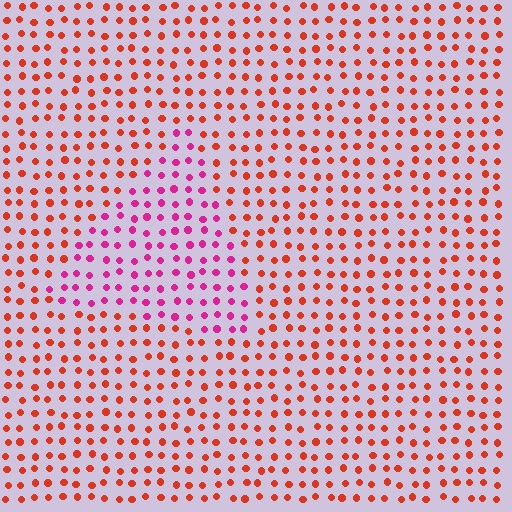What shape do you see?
I see a triangle.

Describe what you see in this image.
The image is filled with small red elements in a uniform arrangement. A triangle-shaped region is visible where the elements are tinted to a slightly different hue, forming a subtle color boundary.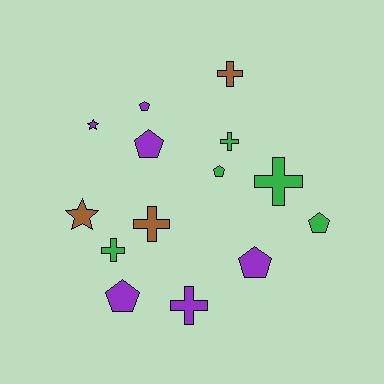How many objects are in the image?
There are 14 objects.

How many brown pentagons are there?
There are no brown pentagons.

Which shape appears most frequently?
Pentagon, with 6 objects.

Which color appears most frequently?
Purple, with 6 objects.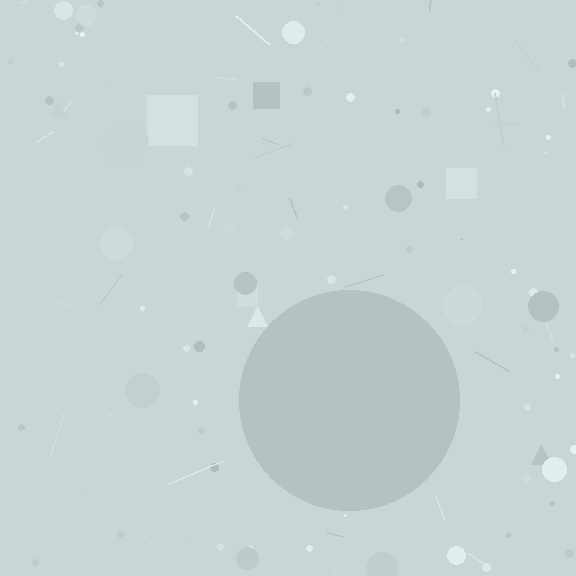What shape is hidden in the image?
A circle is hidden in the image.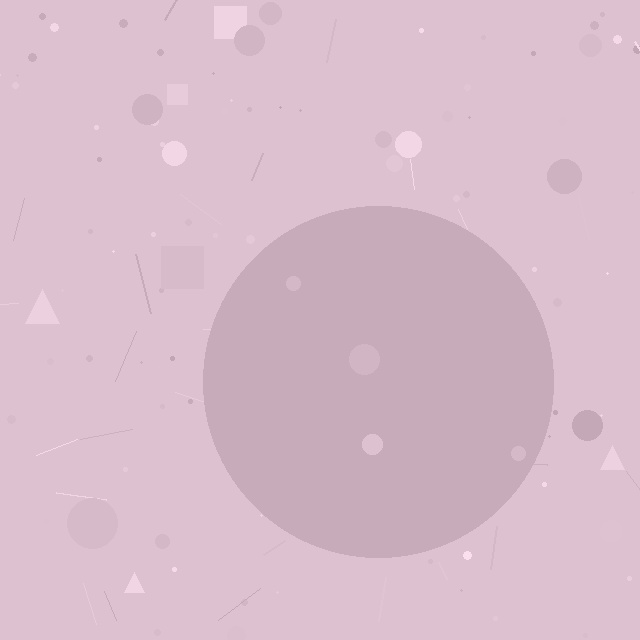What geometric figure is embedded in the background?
A circle is embedded in the background.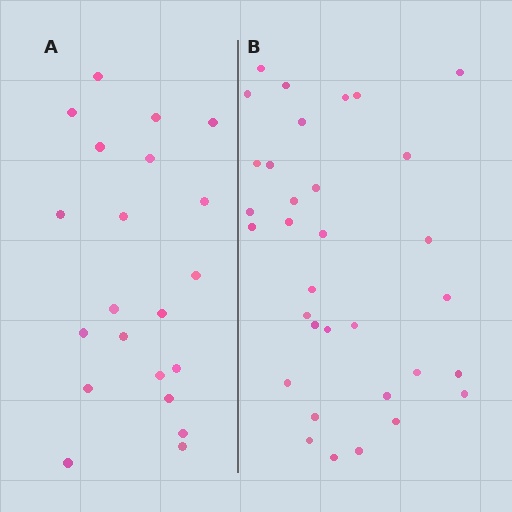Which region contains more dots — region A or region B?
Region B (the right region) has more dots.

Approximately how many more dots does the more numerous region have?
Region B has roughly 12 or so more dots than region A.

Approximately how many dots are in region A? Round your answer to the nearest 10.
About 20 dots. (The exact count is 21, which rounds to 20.)